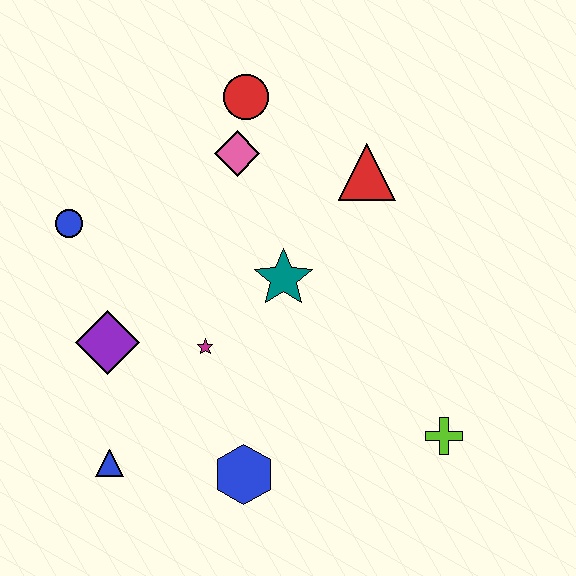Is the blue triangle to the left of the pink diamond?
Yes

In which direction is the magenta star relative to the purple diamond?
The magenta star is to the right of the purple diamond.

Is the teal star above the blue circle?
No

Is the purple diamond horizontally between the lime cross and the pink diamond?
No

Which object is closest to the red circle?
The pink diamond is closest to the red circle.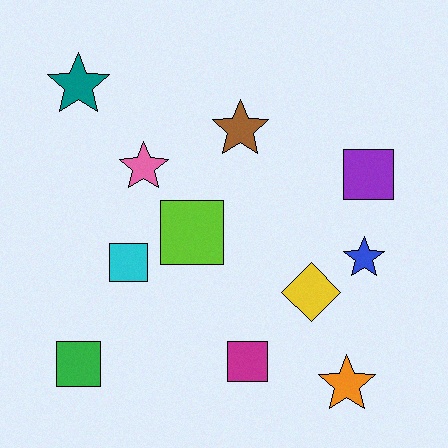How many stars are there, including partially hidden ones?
There are 5 stars.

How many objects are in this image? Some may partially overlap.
There are 11 objects.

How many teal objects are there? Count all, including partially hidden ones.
There is 1 teal object.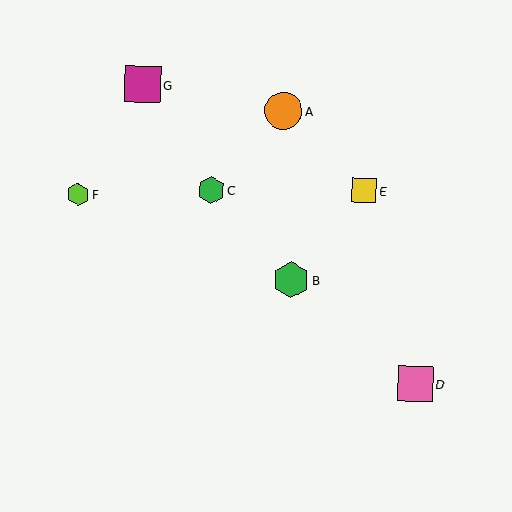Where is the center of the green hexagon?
The center of the green hexagon is at (291, 280).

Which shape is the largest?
The orange circle (labeled A) is the largest.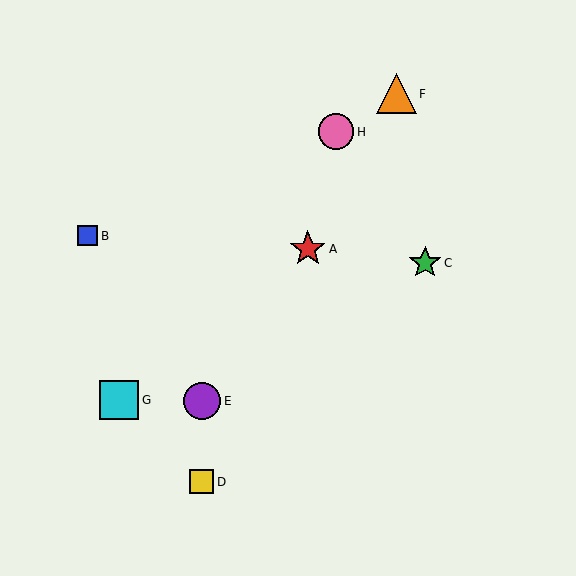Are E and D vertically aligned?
Yes, both are at x≈202.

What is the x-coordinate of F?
Object F is at x≈396.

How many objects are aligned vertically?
2 objects (D, E) are aligned vertically.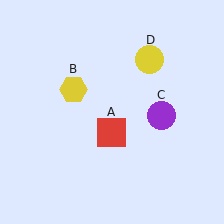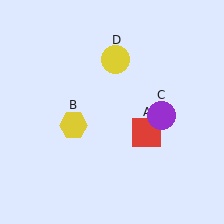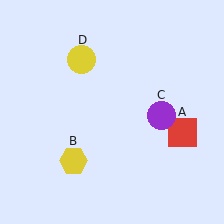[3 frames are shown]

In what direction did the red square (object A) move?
The red square (object A) moved right.